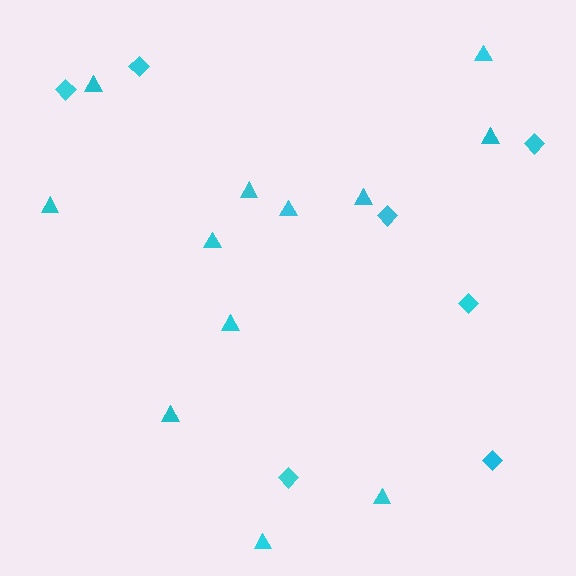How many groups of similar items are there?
There are 2 groups: one group of diamonds (7) and one group of triangles (12).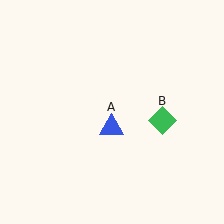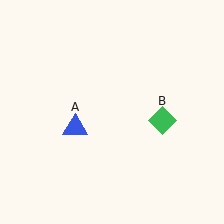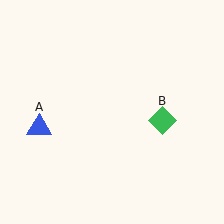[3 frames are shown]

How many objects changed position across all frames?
1 object changed position: blue triangle (object A).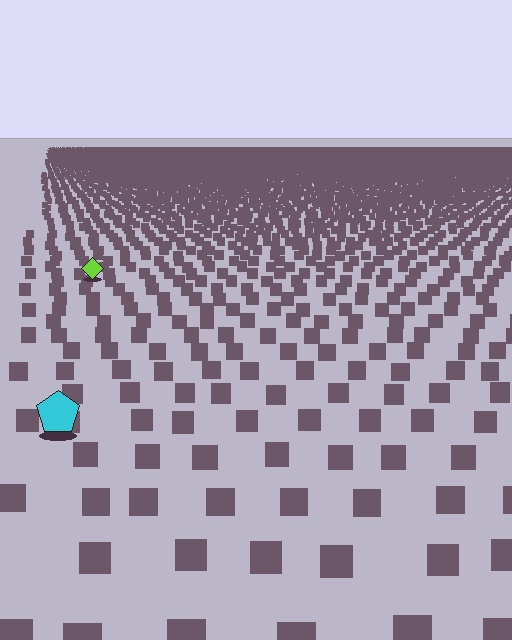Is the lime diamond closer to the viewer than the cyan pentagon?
No. The cyan pentagon is closer — you can tell from the texture gradient: the ground texture is coarser near it.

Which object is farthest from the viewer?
The lime diamond is farthest from the viewer. It appears smaller and the ground texture around it is denser.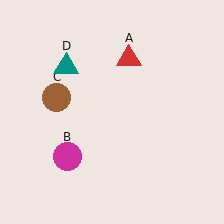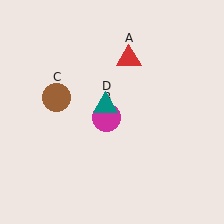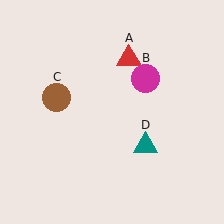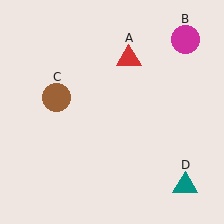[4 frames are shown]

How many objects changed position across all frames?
2 objects changed position: magenta circle (object B), teal triangle (object D).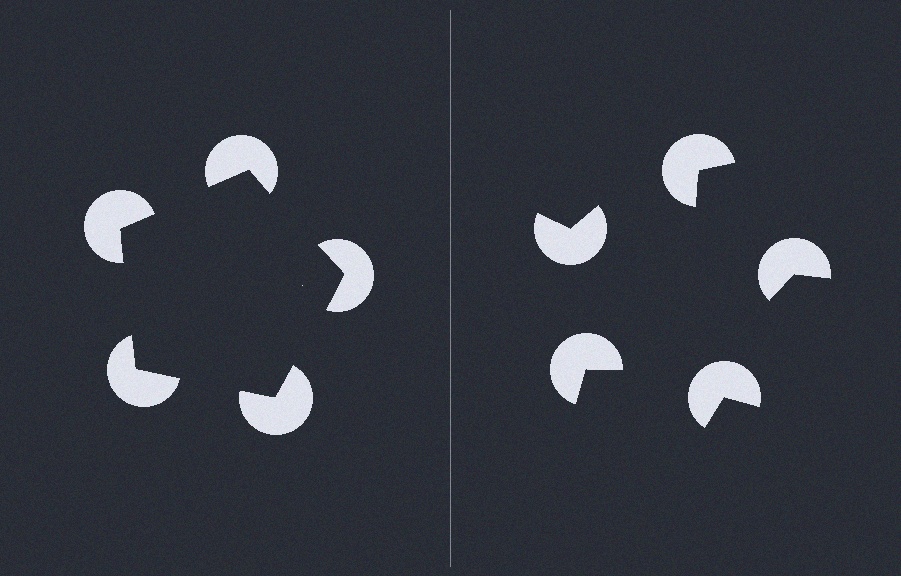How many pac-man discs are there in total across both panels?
10 — 5 on each side.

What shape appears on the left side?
An illusory pentagon.